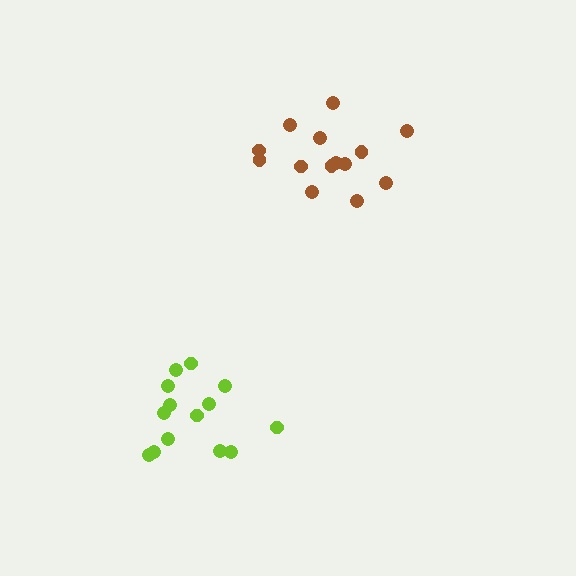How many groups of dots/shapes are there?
There are 2 groups.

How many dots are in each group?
Group 1: 14 dots, Group 2: 14 dots (28 total).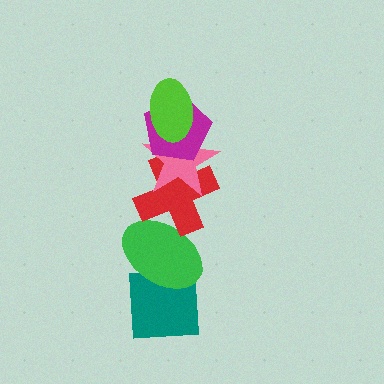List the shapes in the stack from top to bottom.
From top to bottom: the lime ellipse, the magenta pentagon, the pink star, the red cross, the green ellipse, the teal square.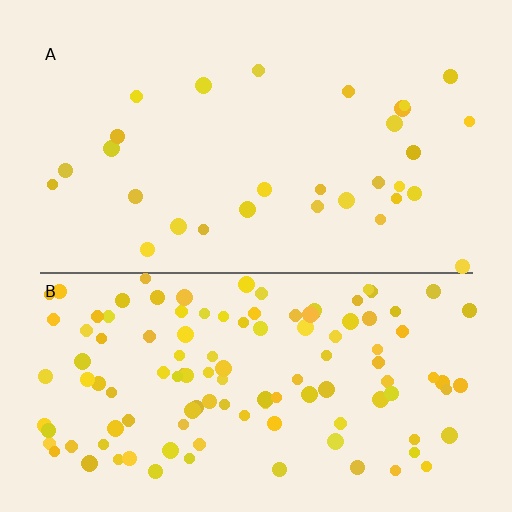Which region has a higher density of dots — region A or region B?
B (the bottom).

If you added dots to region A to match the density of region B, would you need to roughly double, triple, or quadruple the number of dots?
Approximately quadruple.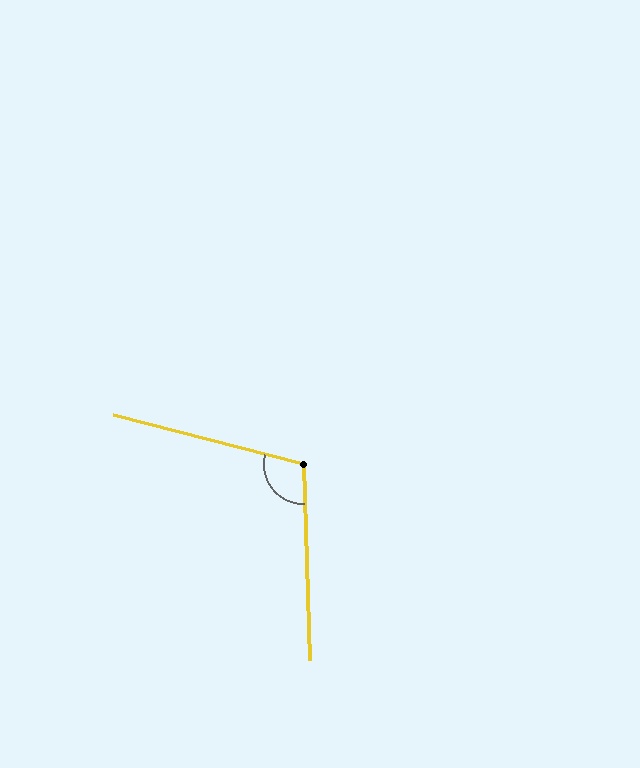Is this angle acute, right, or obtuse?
It is obtuse.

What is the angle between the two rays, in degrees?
Approximately 106 degrees.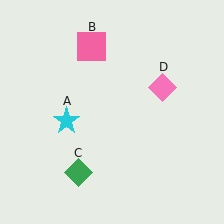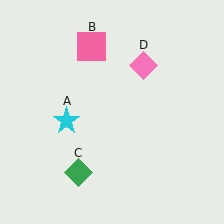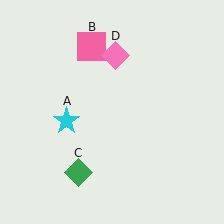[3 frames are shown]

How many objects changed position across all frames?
1 object changed position: pink diamond (object D).